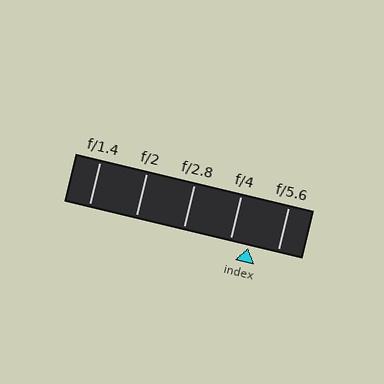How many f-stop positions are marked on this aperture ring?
There are 5 f-stop positions marked.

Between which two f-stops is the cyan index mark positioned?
The index mark is between f/4 and f/5.6.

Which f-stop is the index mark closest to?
The index mark is closest to f/4.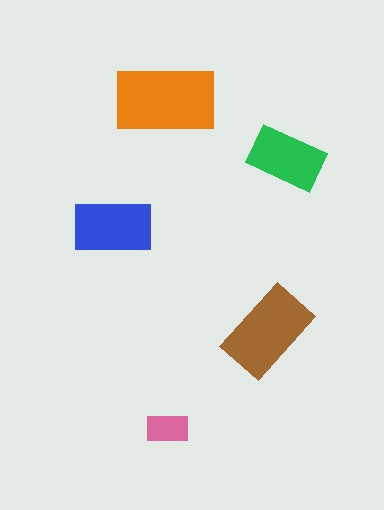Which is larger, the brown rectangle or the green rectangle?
The brown one.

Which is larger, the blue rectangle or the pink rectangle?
The blue one.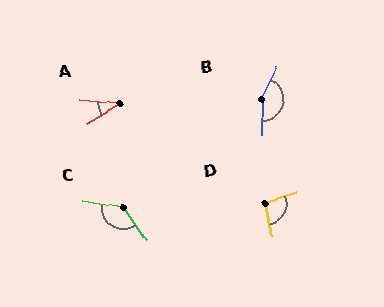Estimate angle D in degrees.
Approximately 96 degrees.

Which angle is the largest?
B, at approximately 153 degrees.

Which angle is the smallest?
A, at approximately 36 degrees.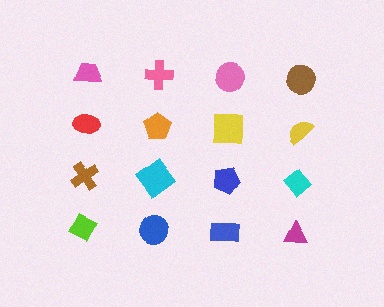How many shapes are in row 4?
4 shapes.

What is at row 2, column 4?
A yellow semicircle.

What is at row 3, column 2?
A cyan diamond.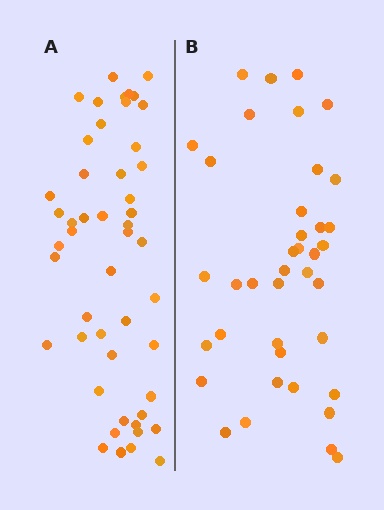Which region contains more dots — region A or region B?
Region A (the left region) has more dots.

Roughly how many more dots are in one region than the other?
Region A has roughly 10 or so more dots than region B.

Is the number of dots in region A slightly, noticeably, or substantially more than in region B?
Region A has noticeably more, but not dramatically so. The ratio is roughly 1.3 to 1.